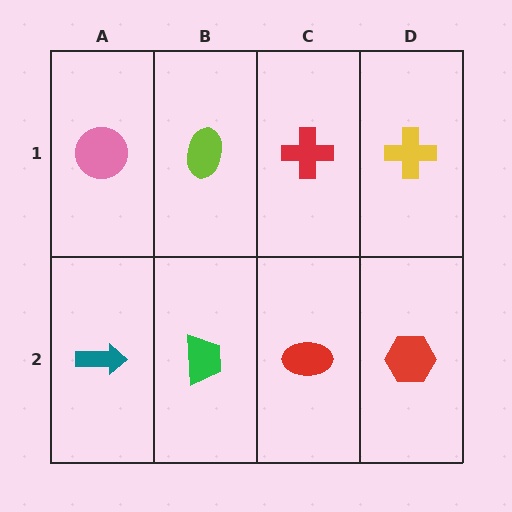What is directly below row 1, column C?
A red ellipse.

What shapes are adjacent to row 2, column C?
A red cross (row 1, column C), a green trapezoid (row 2, column B), a red hexagon (row 2, column D).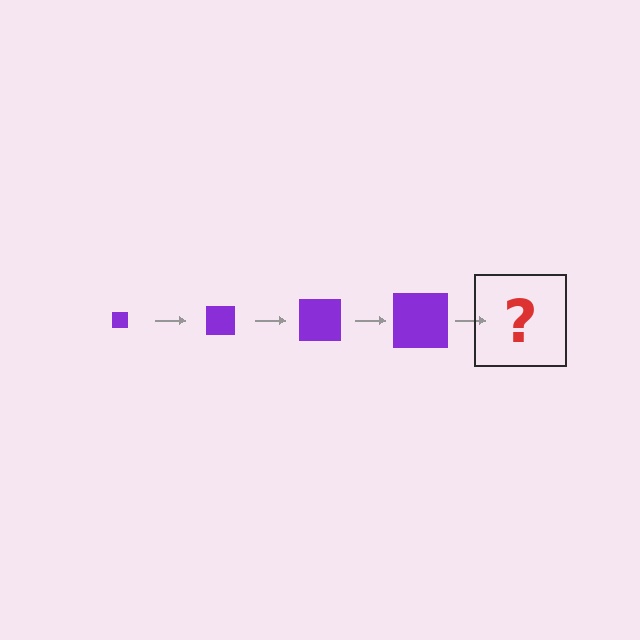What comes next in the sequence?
The next element should be a purple square, larger than the previous one.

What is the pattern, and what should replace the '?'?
The pattern is that the square gets progressively larger each step. The '?' should be a purple square, larger than the previous one.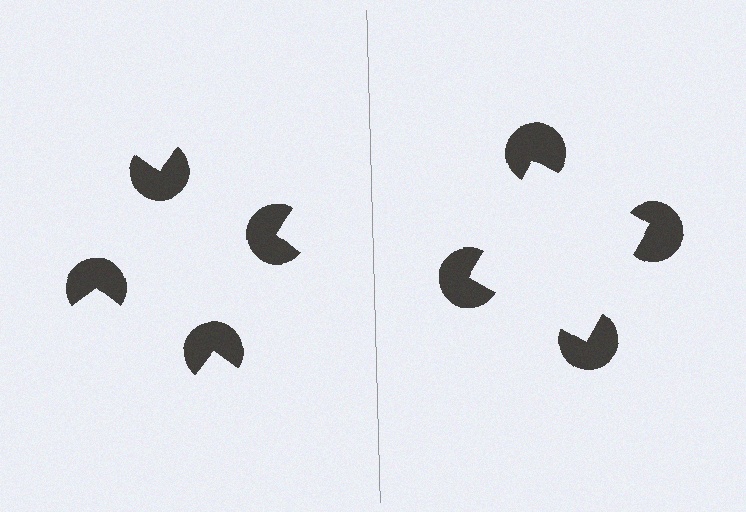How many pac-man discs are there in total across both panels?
8 — 4 on each side.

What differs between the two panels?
The pac-man discs are positioned identically on both sides; only the wedge orientations differ. On the right they align to a square; on the left they are misaligned.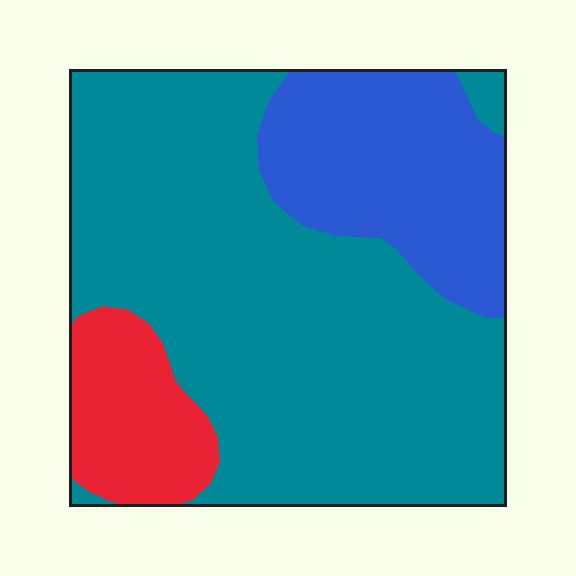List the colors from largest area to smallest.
From largest to smallest: teal, blue, red.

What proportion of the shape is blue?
Blue takes up less than a quarter of the shape.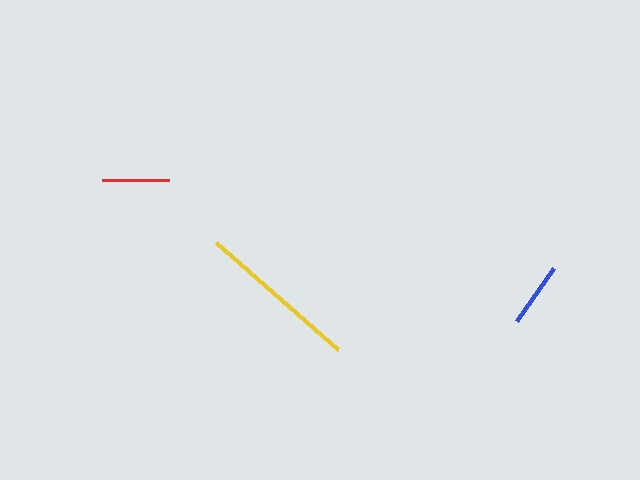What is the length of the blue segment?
The blue segment is approximately 65 pixels long.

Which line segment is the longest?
The yellow line is the longest at approximately 162 pixels.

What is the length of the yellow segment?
The yellow segment is approximately 162 pixels long.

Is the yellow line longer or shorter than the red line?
The yellow line is longer than the red line.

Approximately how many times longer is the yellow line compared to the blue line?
The yellow line is approximately 2.5 times the length of the blue line.